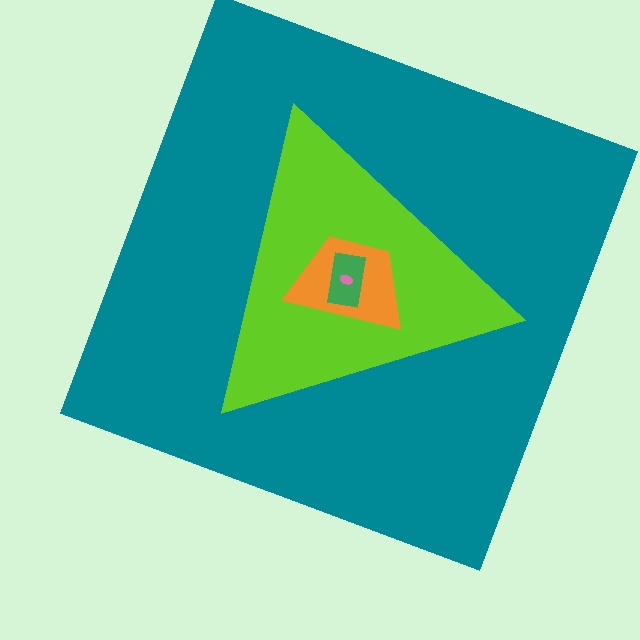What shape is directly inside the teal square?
The lime triangle.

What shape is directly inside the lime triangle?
The orange trapezoid.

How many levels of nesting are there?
5.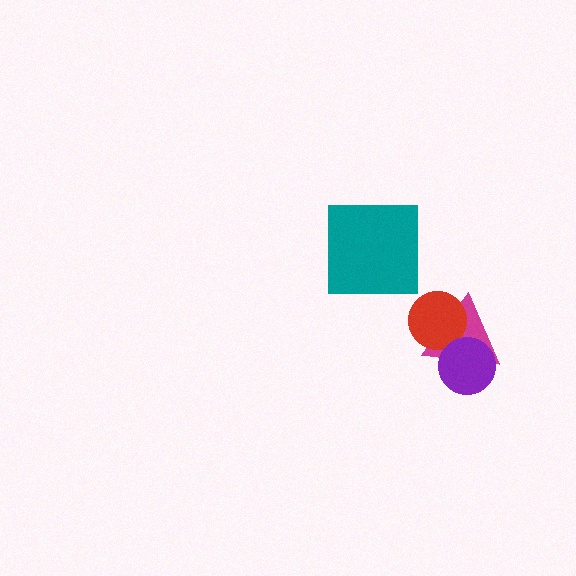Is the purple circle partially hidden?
No, no other shape covers it.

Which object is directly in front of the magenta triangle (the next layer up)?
The red circle is directly in front of the magenta triangle.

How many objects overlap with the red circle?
1 object overlaps with the red circle.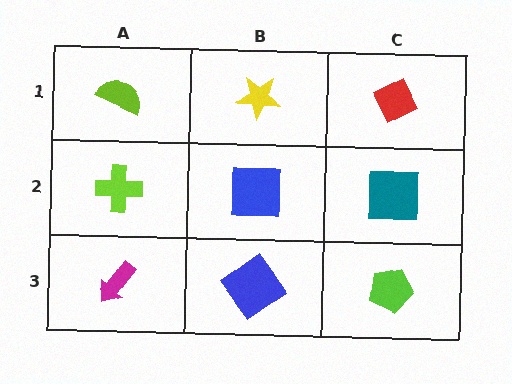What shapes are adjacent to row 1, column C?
A teal square (row 2, column C), a yellow star (row 1, column B).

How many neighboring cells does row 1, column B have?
3.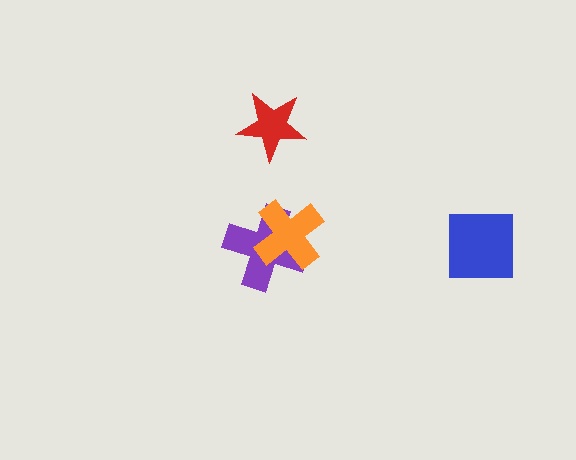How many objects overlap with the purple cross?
1 object overlaps with the purple cross.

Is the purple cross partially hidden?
Yes, it is partially covered by another shape.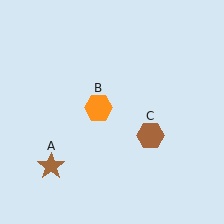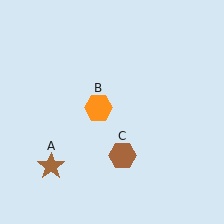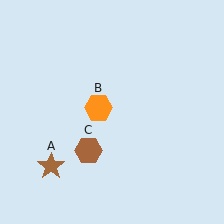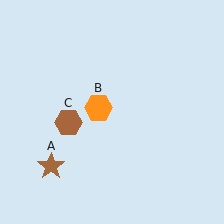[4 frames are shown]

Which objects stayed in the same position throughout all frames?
Brown star (object A) and orange hexagon (object B) remained stationary.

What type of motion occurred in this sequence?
The brown hexagon (object C) rotated clockwise around the center of the scene.